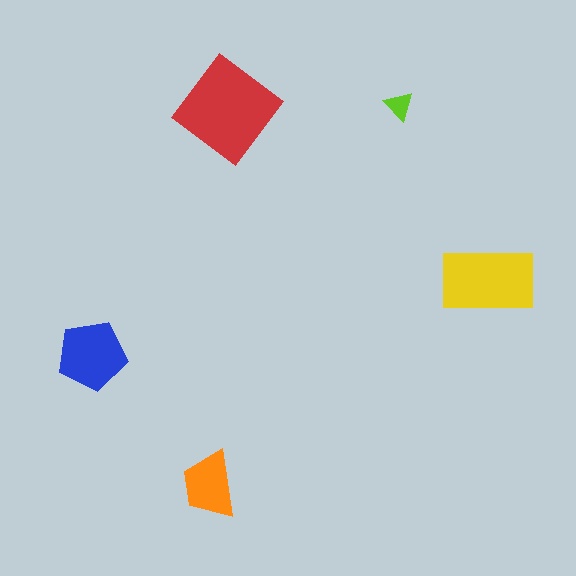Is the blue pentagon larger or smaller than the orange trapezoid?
Larger.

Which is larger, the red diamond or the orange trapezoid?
The red diamond.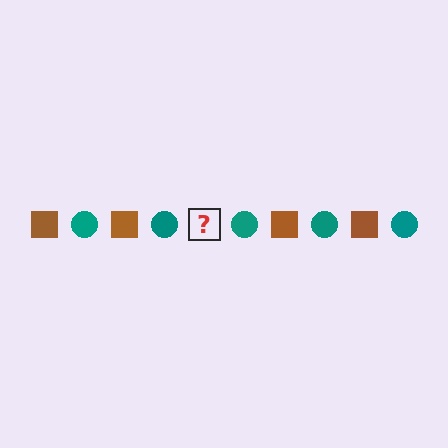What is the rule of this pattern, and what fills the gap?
The rule is that the pattern alternates between brown square and teal circle. The gap should be filled with a brown square.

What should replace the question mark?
The question mark should be replaced with a brown square.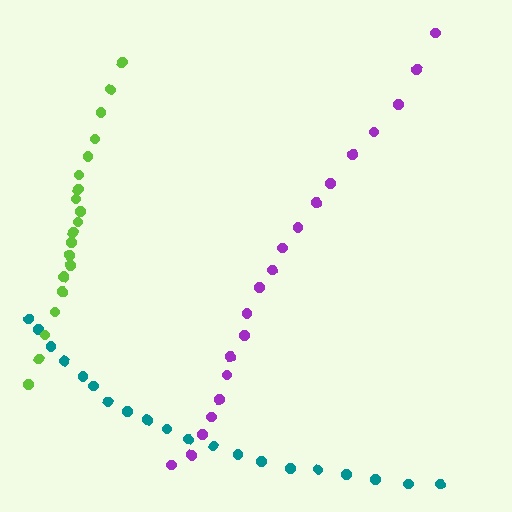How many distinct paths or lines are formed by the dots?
There are 3 distinct paths.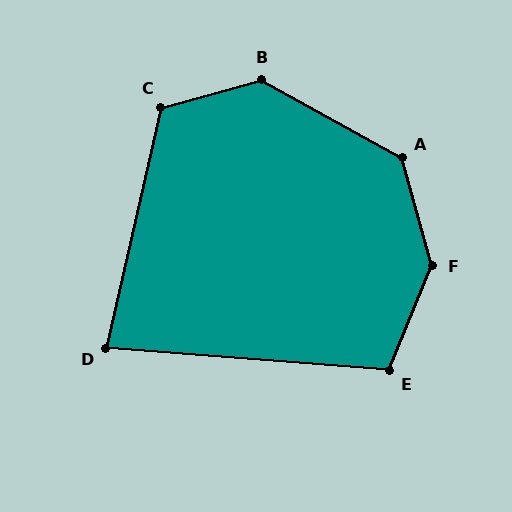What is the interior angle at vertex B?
Approximately 136 degrees (obtuse).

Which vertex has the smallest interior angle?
D, at approximately 82 degrees.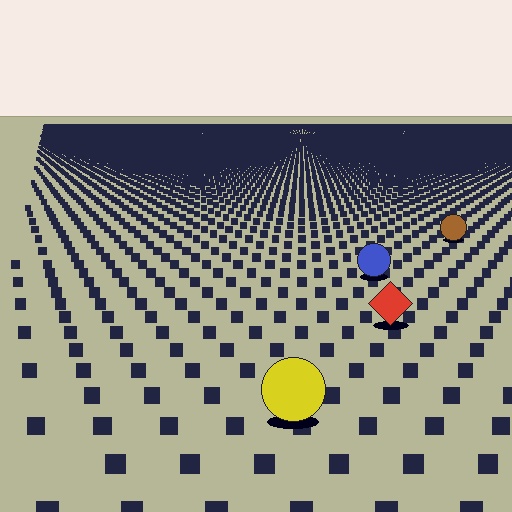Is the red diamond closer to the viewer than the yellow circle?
No. The yellow circle is closer — you can tell from the texture gradient: the ground texture is coarser near it.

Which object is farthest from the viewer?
The brown circle is farthest from the viewer. It appears smaller and the ground texture around it is denser.